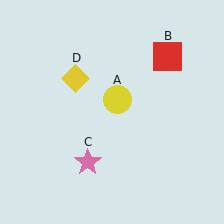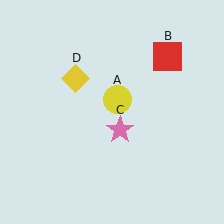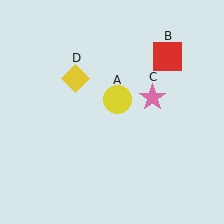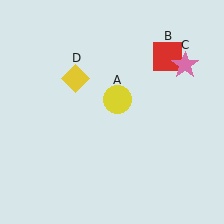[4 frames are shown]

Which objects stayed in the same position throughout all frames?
Yellow circle (object A) and red square (object B) and yellow diamond (object D) remained stationary.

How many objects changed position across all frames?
1 object changed position: pink star (object C).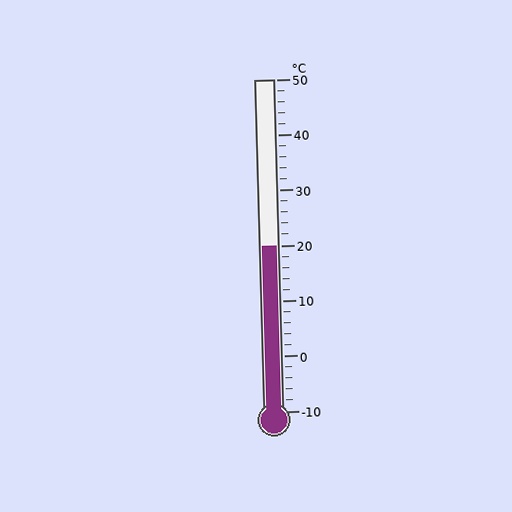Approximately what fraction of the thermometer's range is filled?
The thermometer is filled to approximately 50% of its range.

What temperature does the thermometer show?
The thermometer shows approximately 20°C.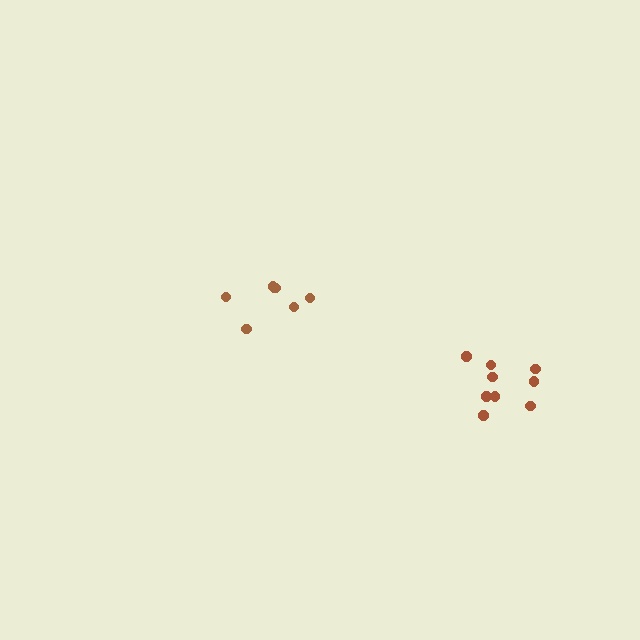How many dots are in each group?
Group 1: 7 dots, Group 2: 9 dots (16 total).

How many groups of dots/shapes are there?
There are 2 groups.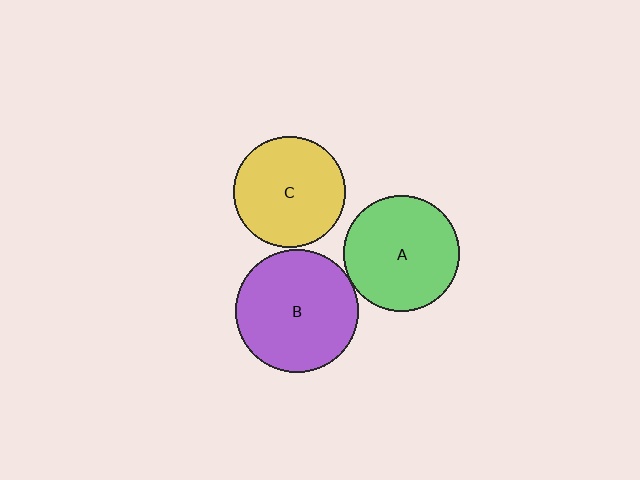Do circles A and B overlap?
Yes.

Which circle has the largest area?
Circle B (purple).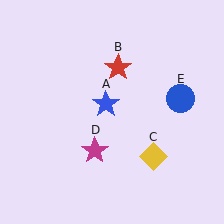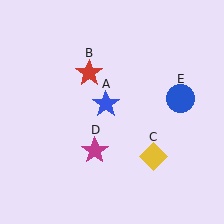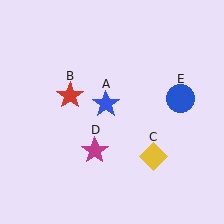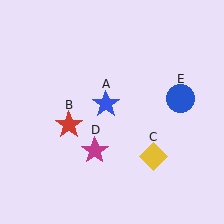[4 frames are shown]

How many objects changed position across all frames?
1 object changed position: red star (object B).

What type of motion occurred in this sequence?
The red star (object B) rotated counterclockwise around the center of the scene.